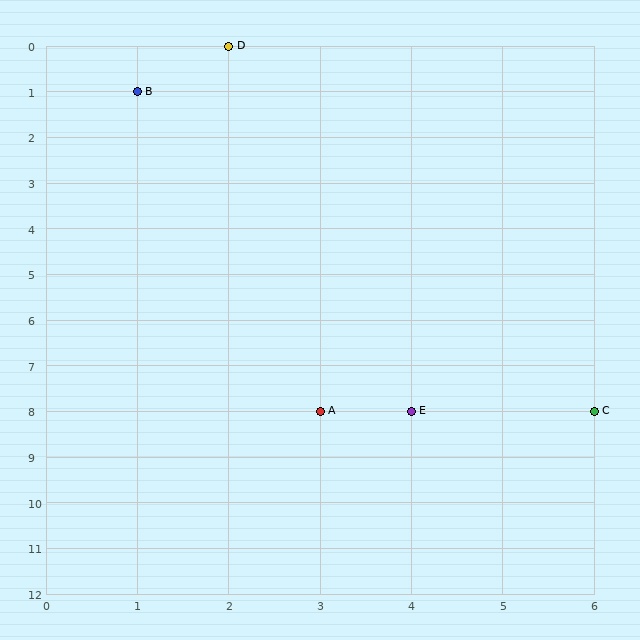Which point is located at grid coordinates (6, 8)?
Point C is at (6, 8).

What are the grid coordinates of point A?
Point A is at grid coordinates (3, 8).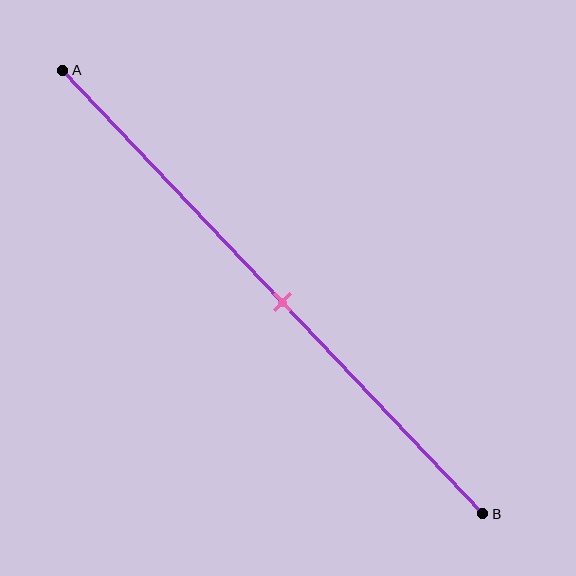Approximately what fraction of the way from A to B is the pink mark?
The pink mark is approximately 50% of the way from A to B.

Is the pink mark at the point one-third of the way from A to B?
No, the mark is at about 50% from A, not at the 33% one-third point.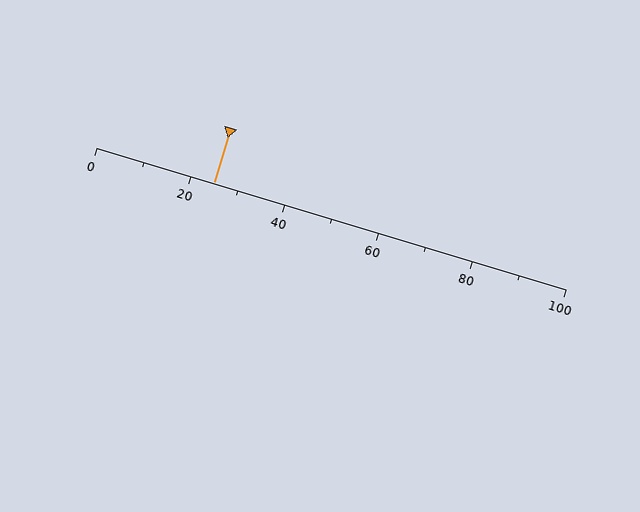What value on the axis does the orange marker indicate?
The marker indicates approximately 25.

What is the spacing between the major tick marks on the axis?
The major ticks are spaced 20 apart.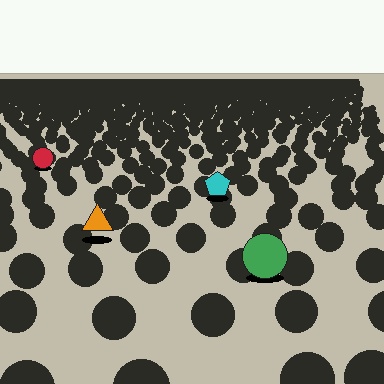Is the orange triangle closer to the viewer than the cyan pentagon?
Yes. The orange triangle is closer — you can tell from the texture gradient: the ground texture is coarser near it.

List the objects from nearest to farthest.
From nearest to farthest: the green circle, the orange triangle, the cyan pentagon, the red circle.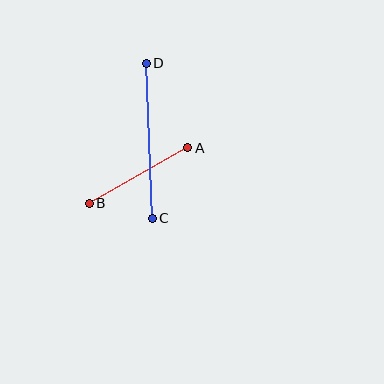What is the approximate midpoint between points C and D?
The midpoint is at approximately (149, 141) pixels.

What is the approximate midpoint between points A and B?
The midpoint is at approximately (139, 175) pixels.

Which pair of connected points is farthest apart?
Points C and D are farthest apart.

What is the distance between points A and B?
The distance is approximately 113 pixels.